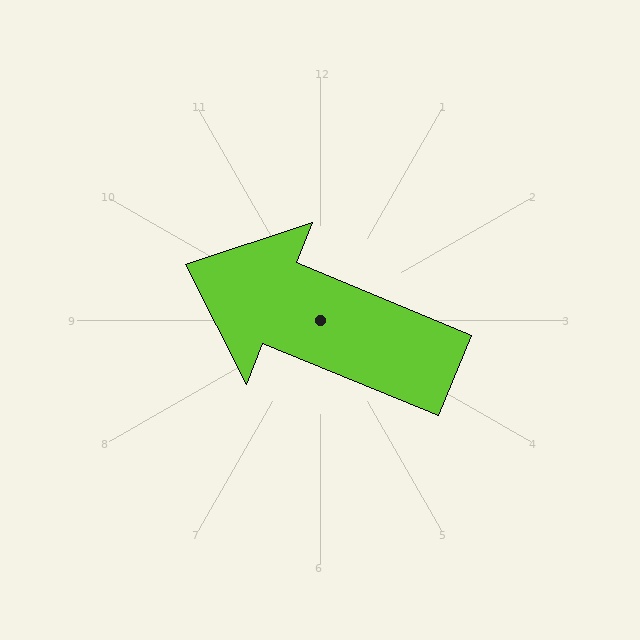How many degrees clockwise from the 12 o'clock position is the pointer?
Approximately 292 degrees.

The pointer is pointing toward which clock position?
Roughly 10 o'clock.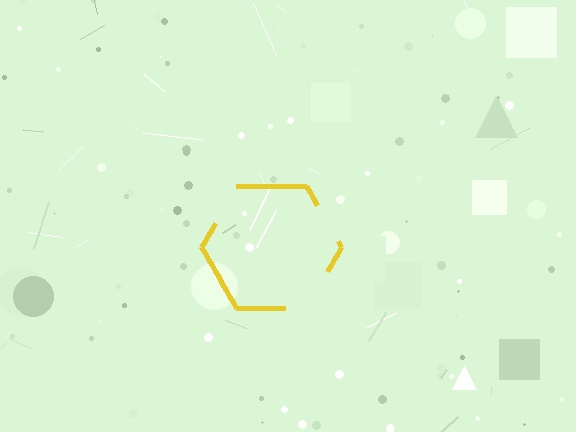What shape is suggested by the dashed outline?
The dashed outline suggests a hexagon.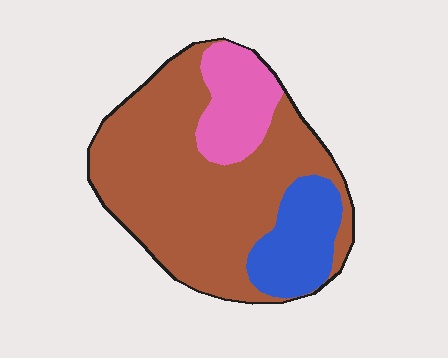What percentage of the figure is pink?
Pink covers about 15% of the figure.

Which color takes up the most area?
Brown, at roughly 70%.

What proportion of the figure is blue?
Blue takes up less than a sixth of the figure.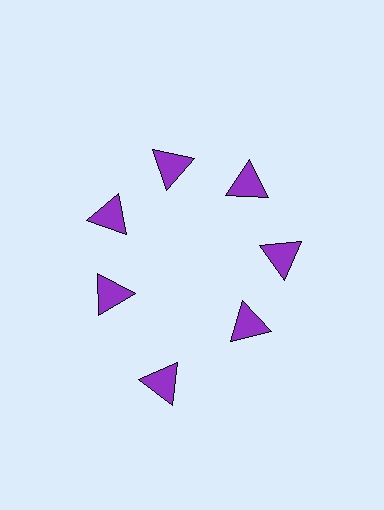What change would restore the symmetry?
The symmetry would be restored by moving it inward, back onto the ring so that all 7 triangles sit at equal angles and equal distance from the center.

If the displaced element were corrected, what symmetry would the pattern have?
It would have 7-fold rotational symmetry — the pattern would map onto itself every 51 degrees.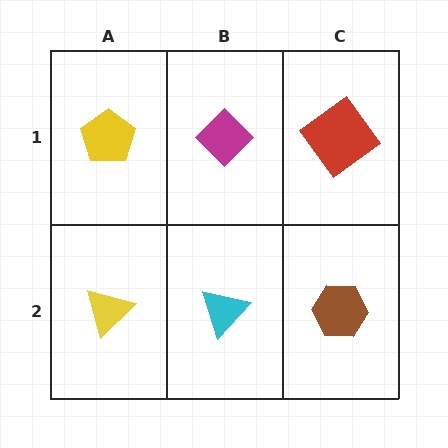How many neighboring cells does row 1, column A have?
2.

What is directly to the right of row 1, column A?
A magenta diamond.